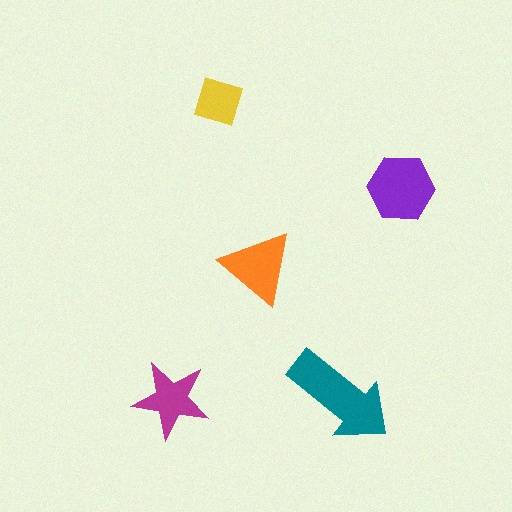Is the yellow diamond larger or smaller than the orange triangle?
Smaller.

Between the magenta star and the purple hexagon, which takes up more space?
The purple hexagon.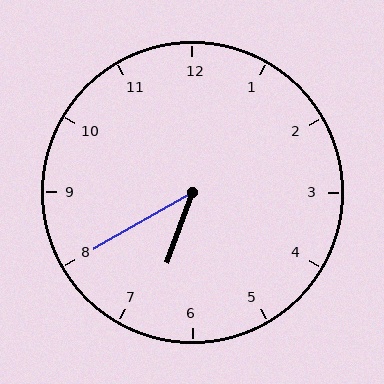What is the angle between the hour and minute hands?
Approximately 40 degrees.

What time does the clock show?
6:40.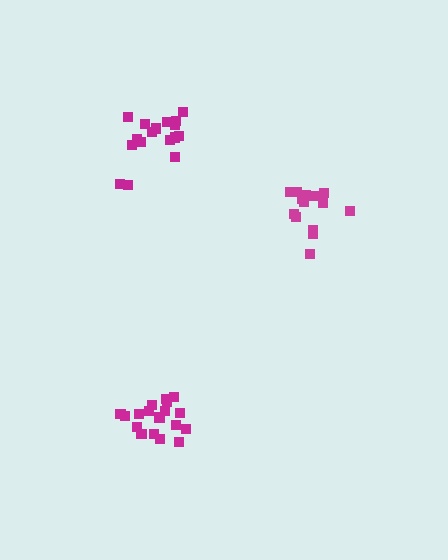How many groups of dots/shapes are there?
There are 3 groups.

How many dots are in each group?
Group 1: 18 dots, Group 2: 15 dots, Group 3: 17 dots (50 total).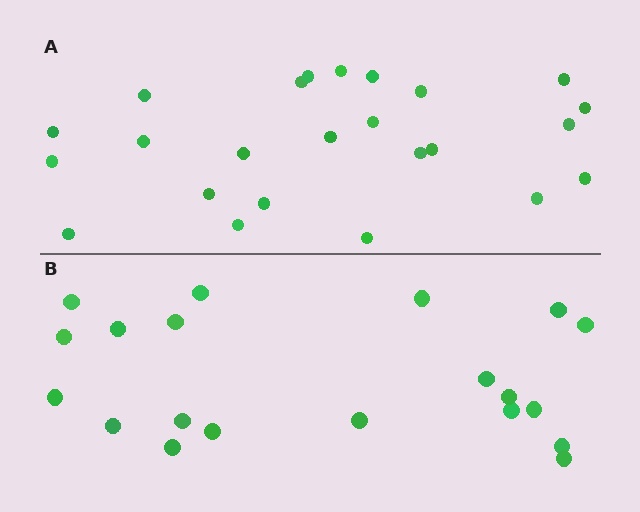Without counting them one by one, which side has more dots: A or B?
Region A (the top region) has more dots.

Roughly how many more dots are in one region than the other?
Region A has about 4 more dots than region B.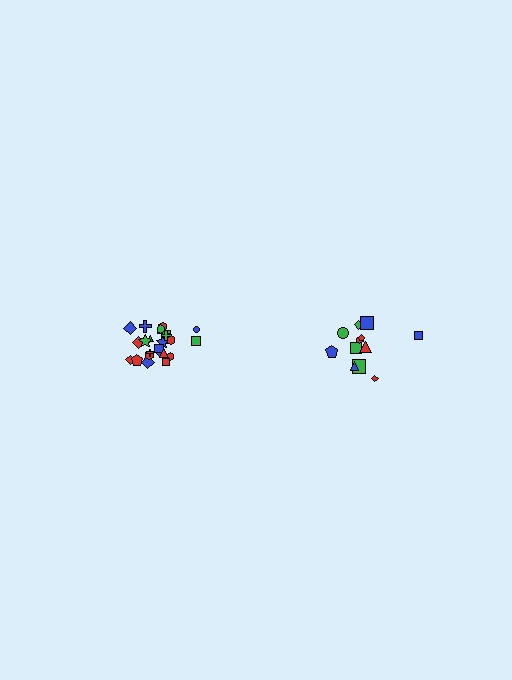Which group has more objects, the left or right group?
The left group.